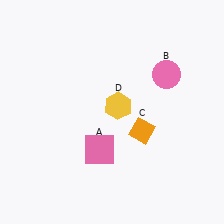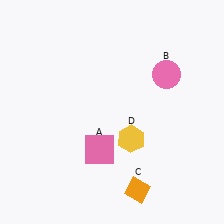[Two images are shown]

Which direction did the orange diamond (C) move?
The orange diamond (C) moved down.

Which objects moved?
The objects that moved are: the orange diamond (C), the yellow hexagon (D).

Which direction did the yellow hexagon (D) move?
The yellow hexagon (D) moved down.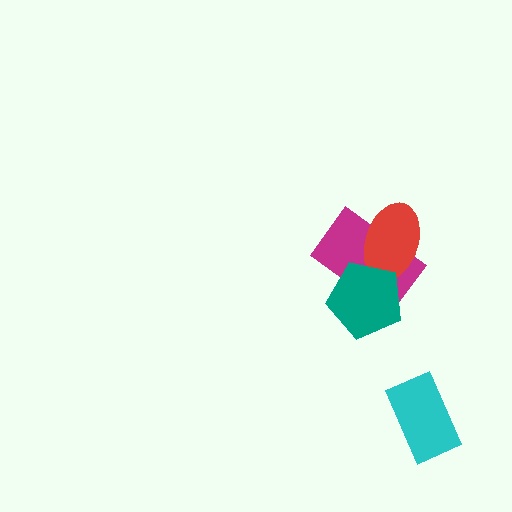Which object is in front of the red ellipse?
The teal pentagon is in front of the red ellipse.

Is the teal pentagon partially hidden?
No, no other shape covers it.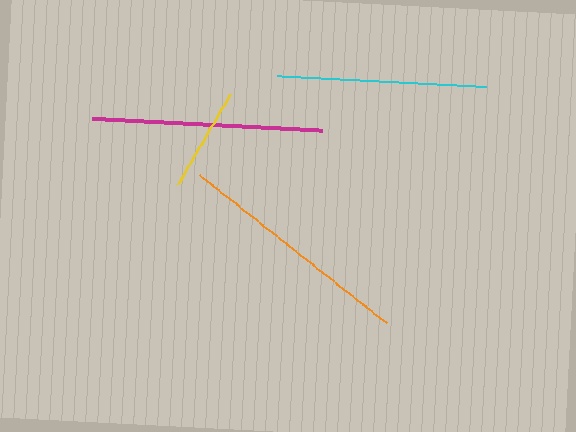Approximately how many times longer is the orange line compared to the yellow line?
The orange line is approximately 2.3 times the length of the yellow line.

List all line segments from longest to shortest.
From longest to shortest: orange, magenta, cyan, yellow.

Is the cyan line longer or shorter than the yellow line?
The cyan line is longer than the yellow line.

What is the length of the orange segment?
The orange segment is approximately 238 pixels long.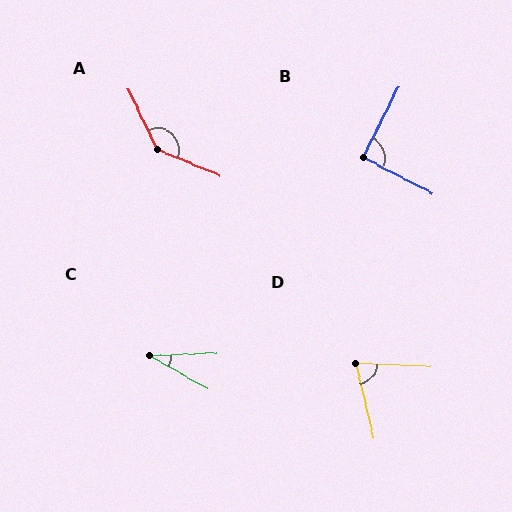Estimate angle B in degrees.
Approximately 91 degrees.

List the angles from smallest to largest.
C (32°), D (75°), B (91°), A (138°).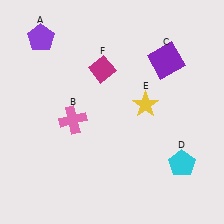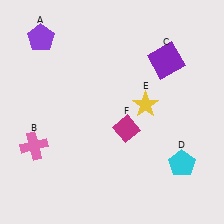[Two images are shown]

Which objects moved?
The objects that moved are: the pink cross (B), the magenta diamond (F).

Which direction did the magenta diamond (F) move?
The magenta diamond (F) moved down.